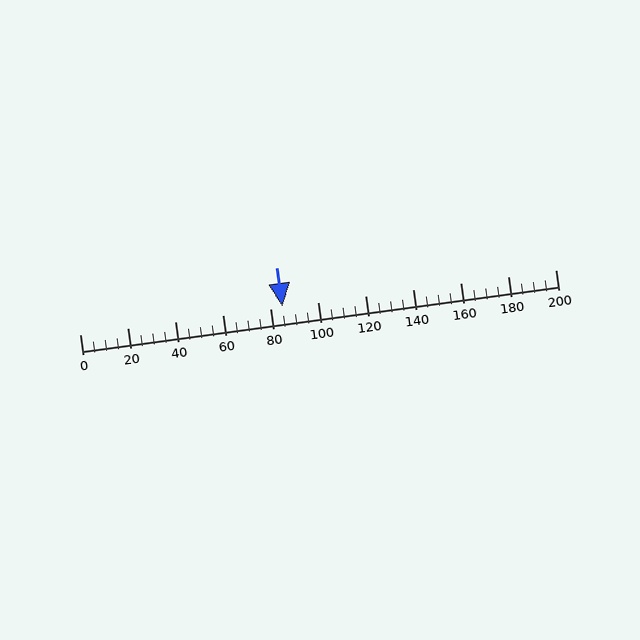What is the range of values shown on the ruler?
The ruler shows values from 0 to 200.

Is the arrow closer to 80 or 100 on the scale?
The arrow is closer to 80.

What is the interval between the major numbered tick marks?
The major tick marks are spaced 20 units apart.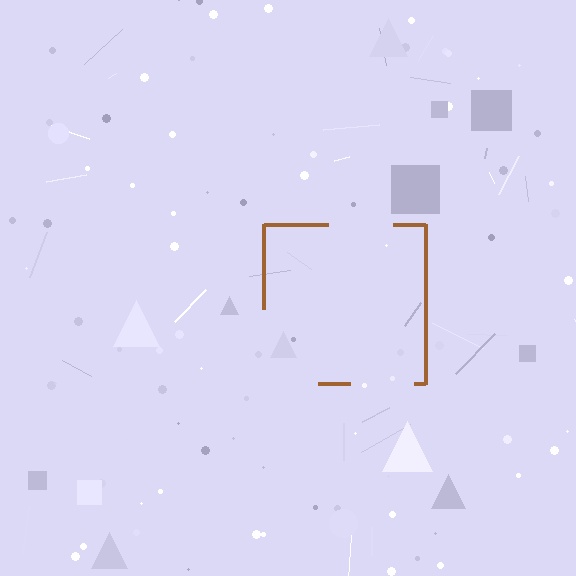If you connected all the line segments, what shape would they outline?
They would outline a square.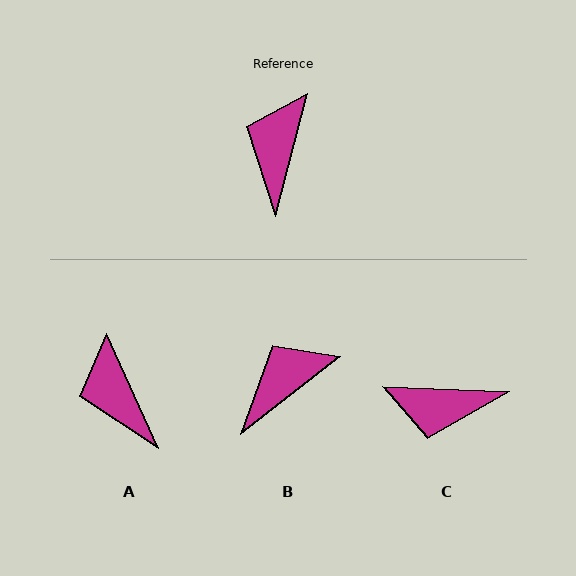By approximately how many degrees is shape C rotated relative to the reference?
Approximately 102 degrees counter-clockwise.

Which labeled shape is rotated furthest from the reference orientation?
C, about 102 degrees away.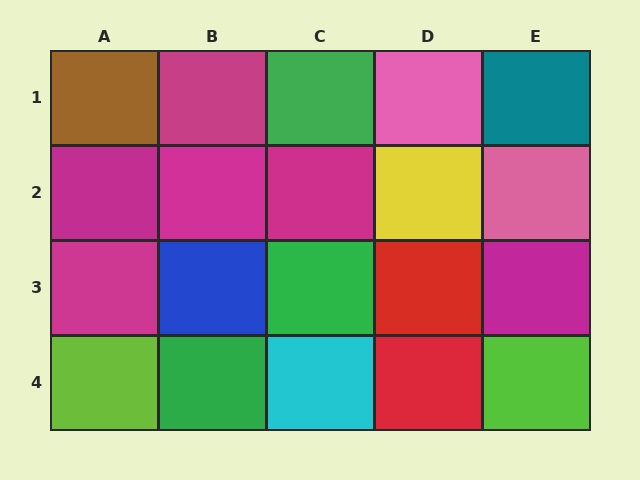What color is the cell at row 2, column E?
Pink.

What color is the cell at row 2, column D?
Yellow.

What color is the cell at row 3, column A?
Magenta.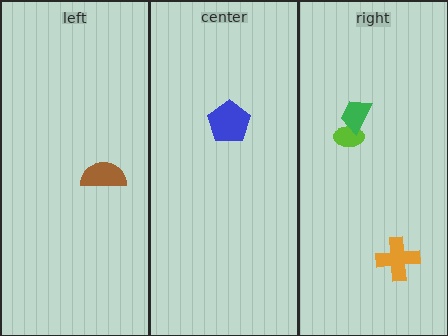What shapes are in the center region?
The blue pentagon.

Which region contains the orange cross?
The right region.